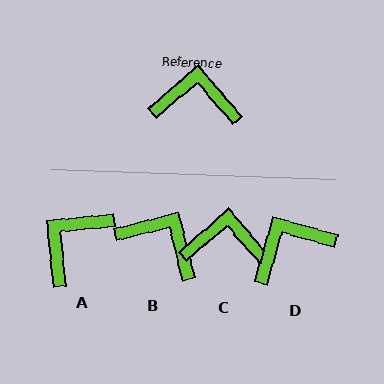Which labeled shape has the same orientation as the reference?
C.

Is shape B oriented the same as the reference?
No, it is off by about 27 degrees.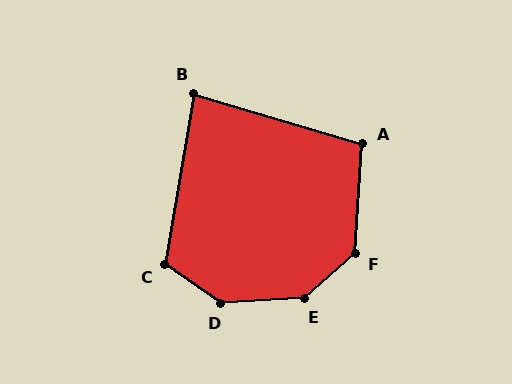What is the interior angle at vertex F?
Approximately 135 degrees (obtuse).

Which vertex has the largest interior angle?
E, at approximately 142 degrees.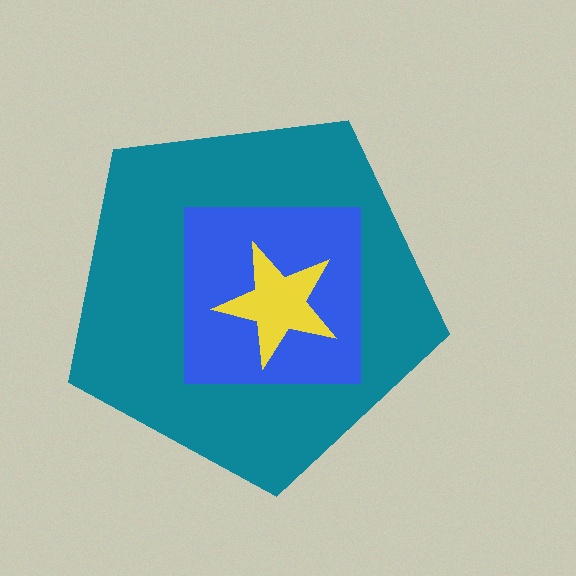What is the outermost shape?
The teal pentagon.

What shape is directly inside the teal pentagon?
The blue square.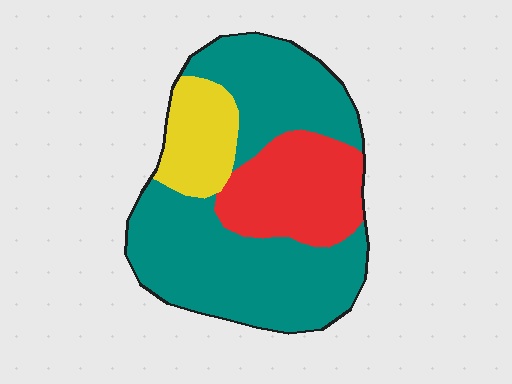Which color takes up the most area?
Teal, at roughly 60%.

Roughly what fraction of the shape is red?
Red takes up about one quarter (1/4) of the shape.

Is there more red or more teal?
Teal.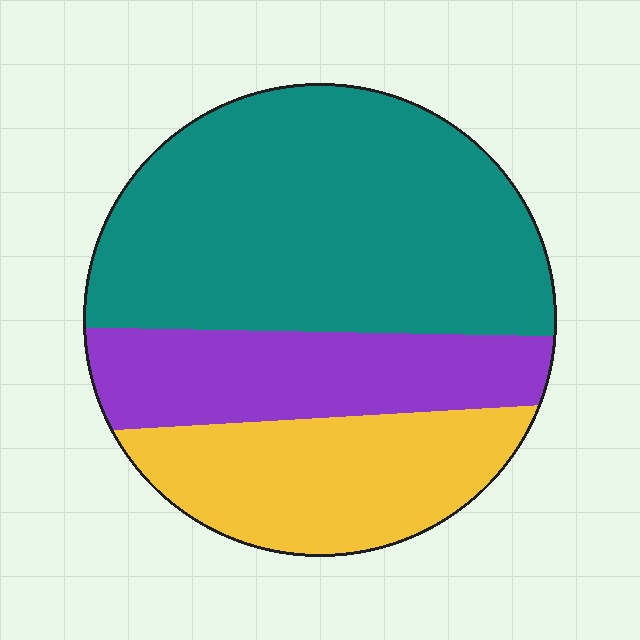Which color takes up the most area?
Teal, at roughly 55%.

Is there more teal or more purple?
Teal.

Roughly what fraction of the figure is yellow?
Yellow covers around 25% of the figure.